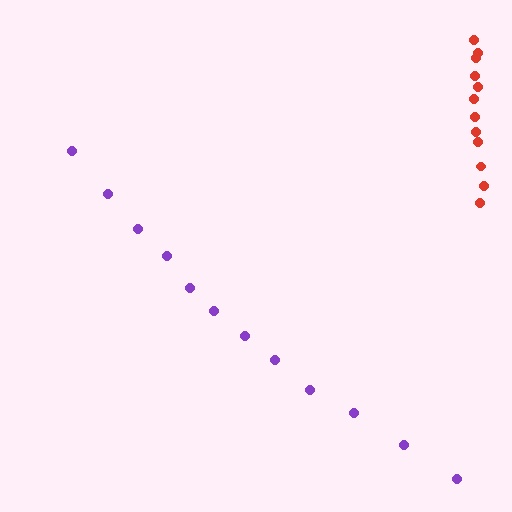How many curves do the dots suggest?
There are 2 distinct paths.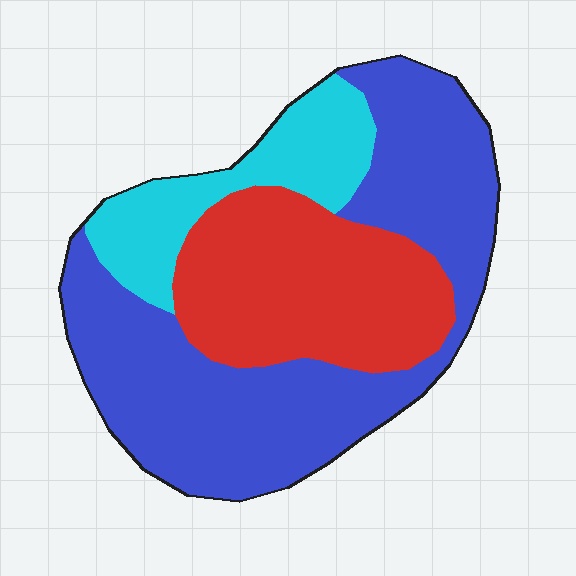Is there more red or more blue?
Blue.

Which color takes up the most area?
Blue, at roughly 50%.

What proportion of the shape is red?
Red covers about 30% of the shape.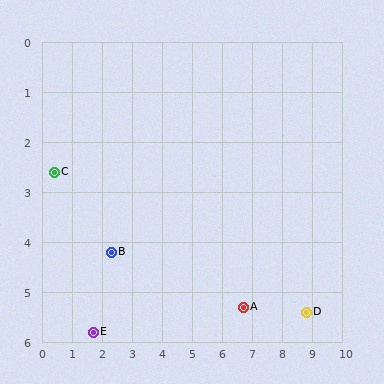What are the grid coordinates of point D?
Point D is at approximately (8.8, 5.4).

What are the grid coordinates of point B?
Point B is at approximately (2.3, 4.2).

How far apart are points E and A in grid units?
Points E and A are about 5.0 grid units apart.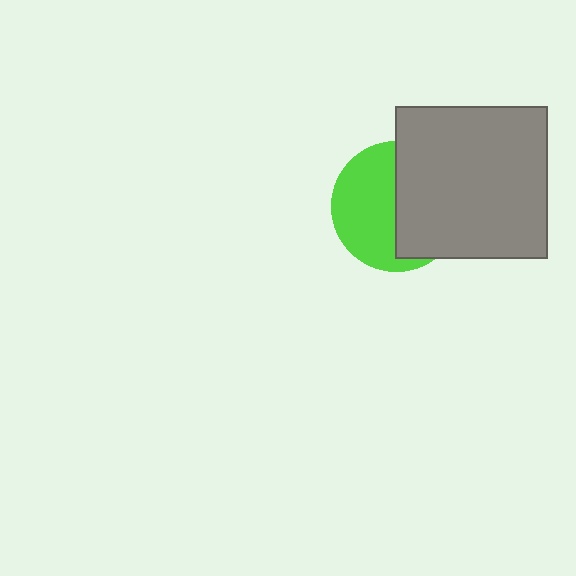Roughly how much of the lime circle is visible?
About half of it is visible (roughly 52%).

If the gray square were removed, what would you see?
You would see the complete lime circle.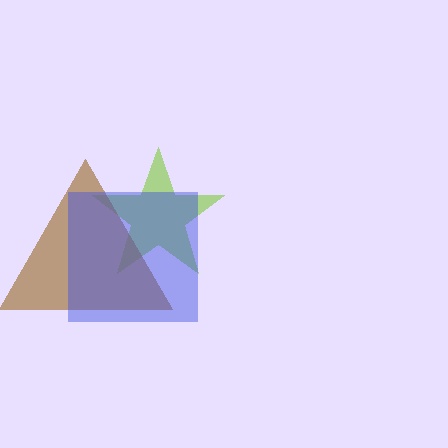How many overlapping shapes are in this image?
There are 3 overlapping shapes in the image.